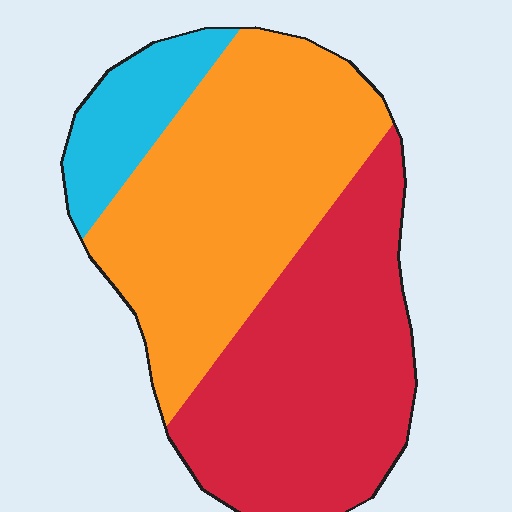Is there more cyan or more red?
Red.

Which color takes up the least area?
Cyan, at roughly 10%.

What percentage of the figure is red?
Red covers 42% of the figure.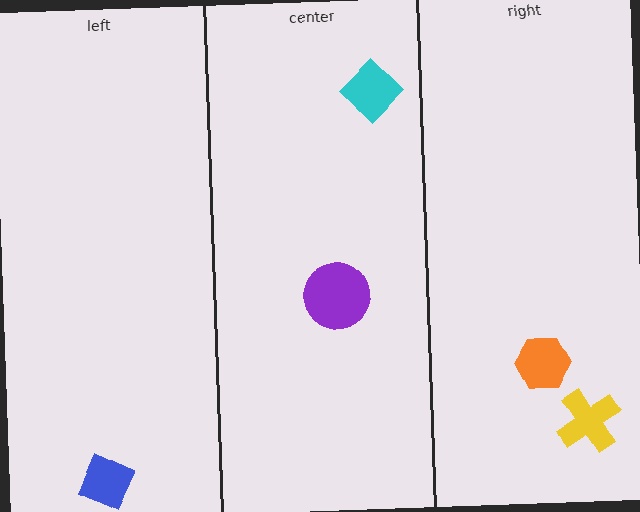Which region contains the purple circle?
The center region.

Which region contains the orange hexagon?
The right region.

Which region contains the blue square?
The left region.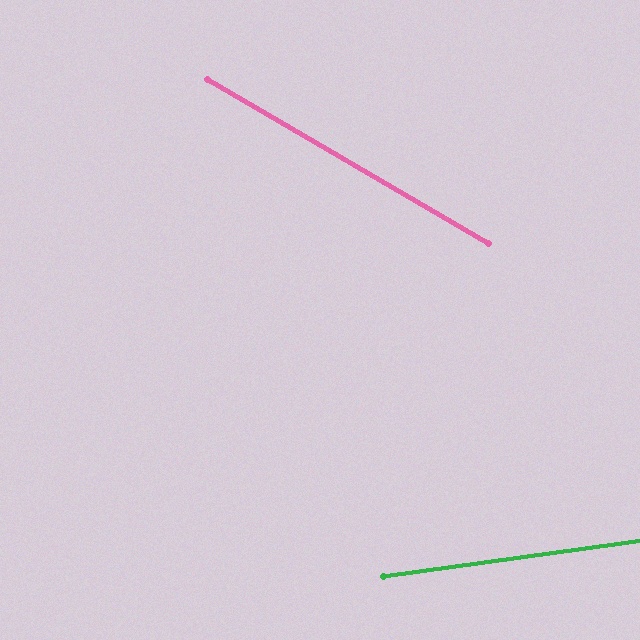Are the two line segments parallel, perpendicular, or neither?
Neither parallel nor perpendicular — they differ by about 38°.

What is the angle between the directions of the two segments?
Approximately 38 degrees.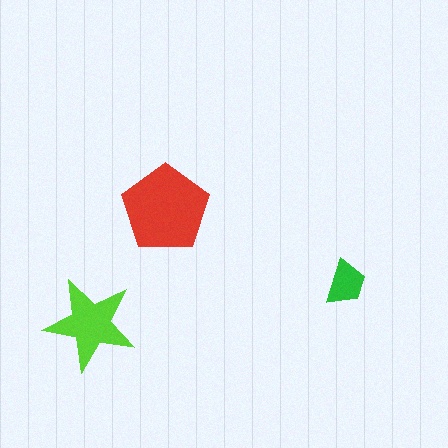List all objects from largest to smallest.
The red pentagon, the lime star, the green trapezoid.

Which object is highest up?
The red pentagon is topmost.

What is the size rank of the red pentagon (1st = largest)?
1st.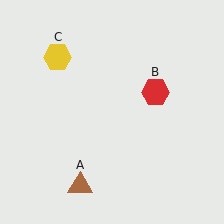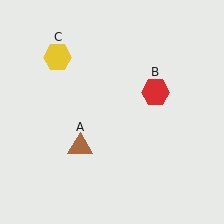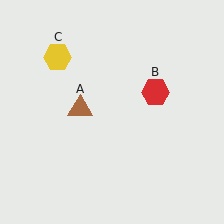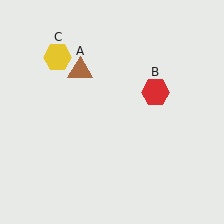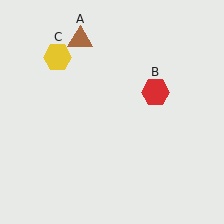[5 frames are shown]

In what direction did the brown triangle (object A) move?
The brown triangle (object A) moved up.